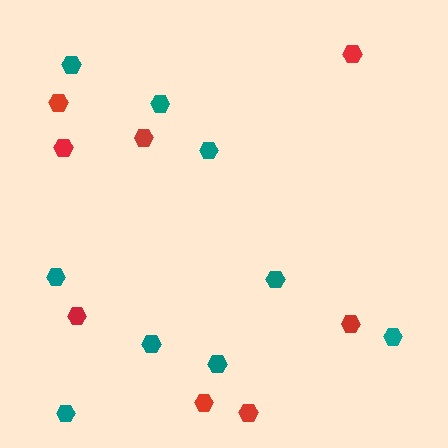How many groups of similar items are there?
There are 2 groups: one group of red hexagons (8) and one group of teal hexagons (9).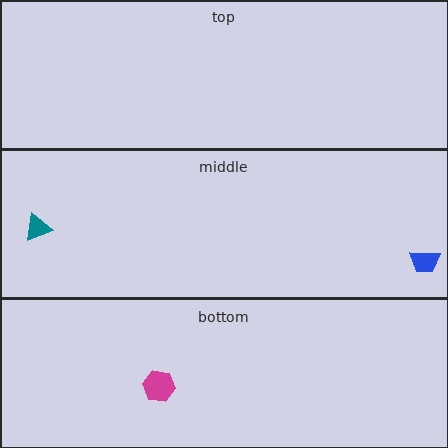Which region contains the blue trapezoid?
The middle region.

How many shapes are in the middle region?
2.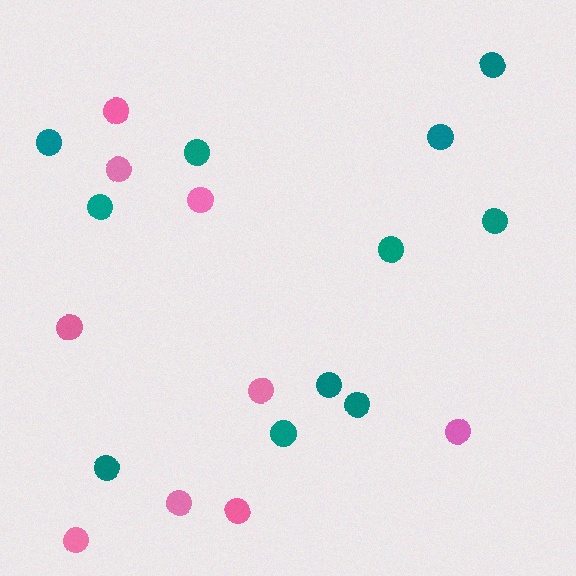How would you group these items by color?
There are 2 groups: one group of pink circles (9) and one group of teal circles (11).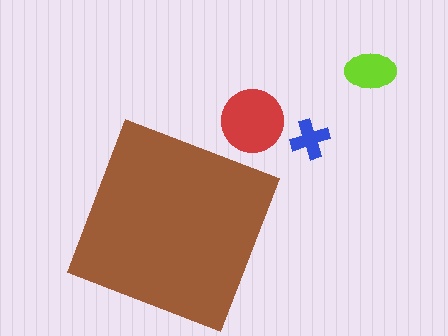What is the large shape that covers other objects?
A brown square.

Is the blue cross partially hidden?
No, the blue cross is fully visible.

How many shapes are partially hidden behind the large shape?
0 shapes are partially hidden.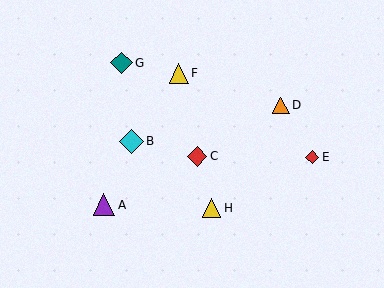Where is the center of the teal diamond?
The center of the teal diamond is at (121, 63).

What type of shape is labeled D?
Shape D is an orange triangle.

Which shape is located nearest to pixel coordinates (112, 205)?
The purple triangle (labeled A) at (104, 205) is nearest to that location.